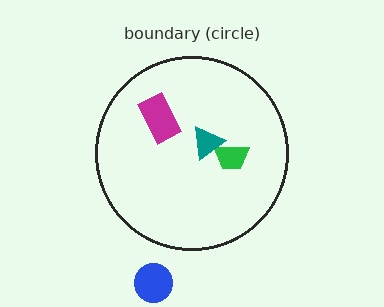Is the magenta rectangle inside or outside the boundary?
Inside.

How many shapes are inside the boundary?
3 inside, 1 outside.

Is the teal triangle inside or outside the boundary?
Inside.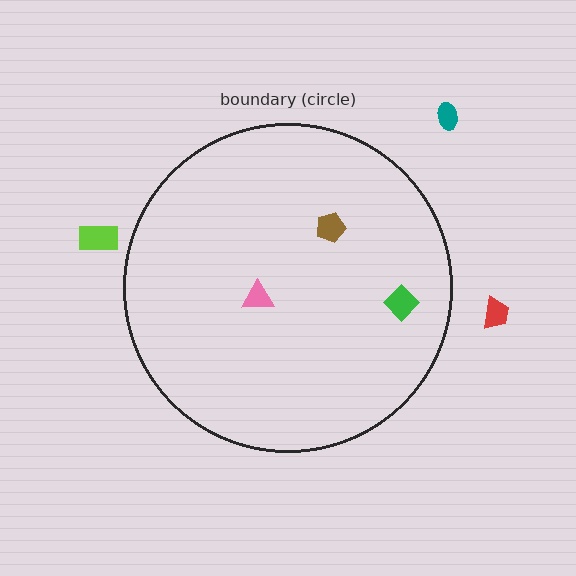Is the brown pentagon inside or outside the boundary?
Inside.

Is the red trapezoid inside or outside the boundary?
Outside.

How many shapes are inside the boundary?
3 inside, 3 outside.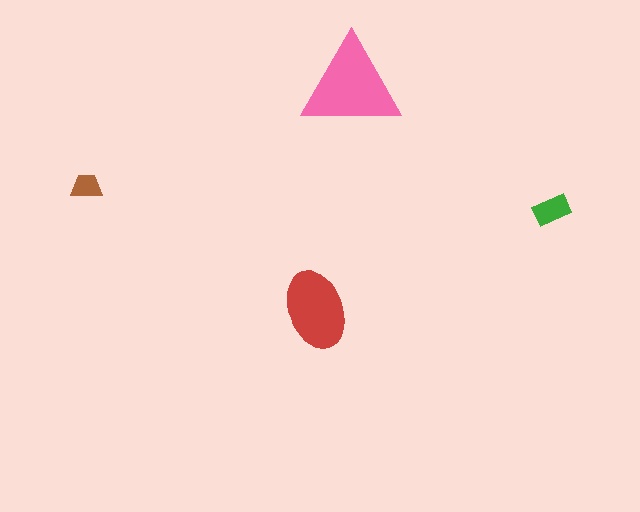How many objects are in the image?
There are 4 objects in the image.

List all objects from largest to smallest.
The pink triangle, the red ellipse, the green rectangle, the brown trapezoid.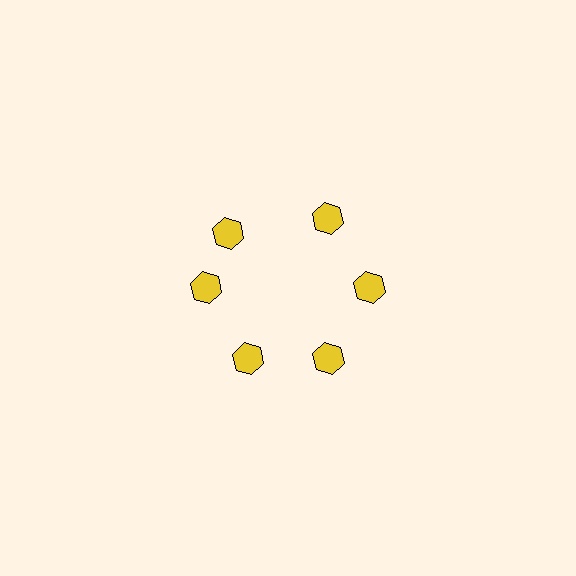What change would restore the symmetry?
The symmetry would be restored by rotating it back into even spacing with its neighbors so that all 6 hexagons sit at equal angles and equal distance from the center.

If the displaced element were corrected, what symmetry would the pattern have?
It would have 6-fold rotational symmetry — the pattern would map onto itself every 60 degrees.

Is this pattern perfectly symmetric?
No. The 6 yellow hexagons are arranged in a ring, but one element near the 11 o'clock position is rotated out of alignment along the ring, breaking the 6-fold rotational symmetry.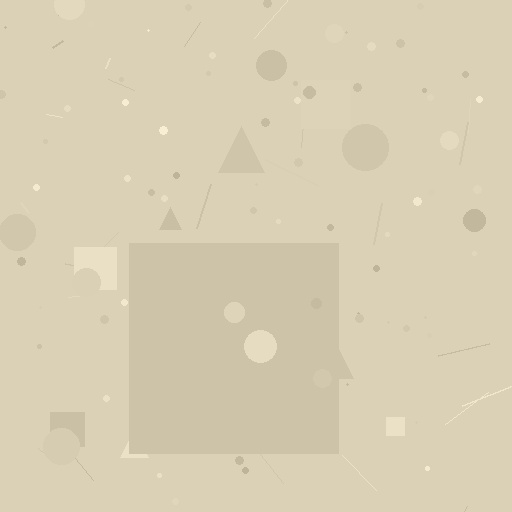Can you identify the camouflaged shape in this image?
The camouflaged shape is a square.